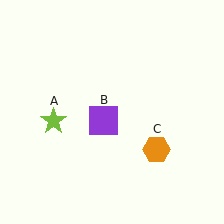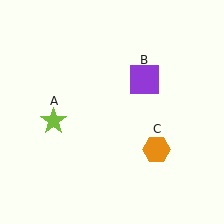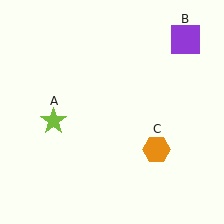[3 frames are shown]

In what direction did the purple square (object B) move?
The purple square (object B) moved up and to the right.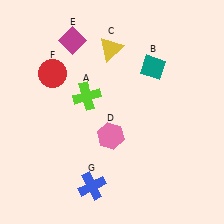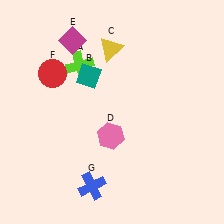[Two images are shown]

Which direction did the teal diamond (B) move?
The teal diamond (B) moved left.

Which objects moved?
The objects that moved are: the lime cross (A), the teal diamond (B).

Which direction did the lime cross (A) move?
The lime cross (A) moved up.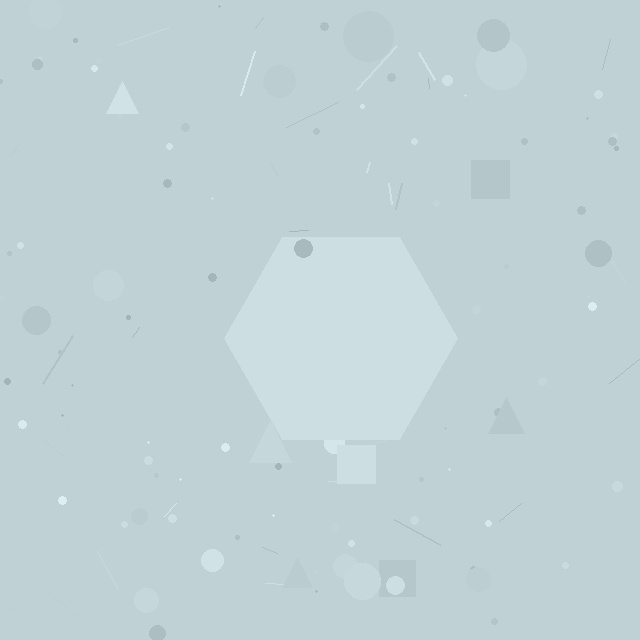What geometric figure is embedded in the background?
A hexagon is embedded in the background.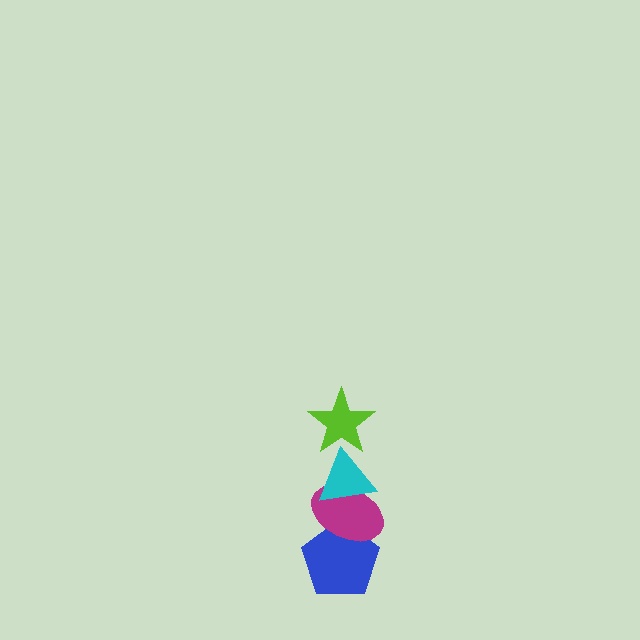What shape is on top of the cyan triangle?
The lime star is on top of the cyan triangle.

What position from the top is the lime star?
The lime star is 1st from the top.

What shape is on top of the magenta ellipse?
The cyan triangle is on top of the magenta ellipse.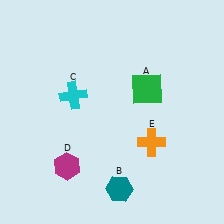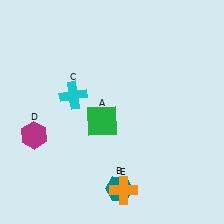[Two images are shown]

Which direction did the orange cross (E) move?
The orange cross (E) moved down.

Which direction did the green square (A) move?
The green square (A) moved left.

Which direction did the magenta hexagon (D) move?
The magenta hexagon (D) moved left.